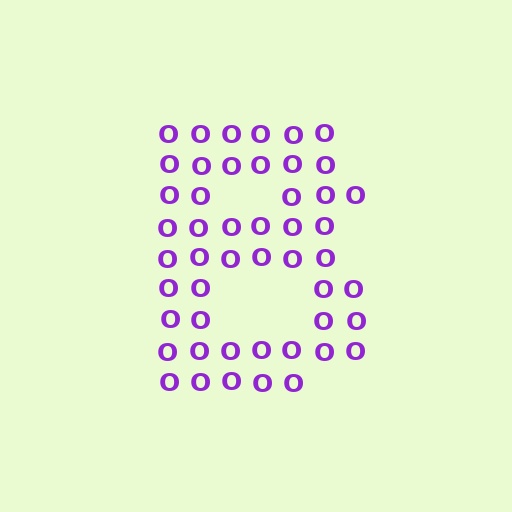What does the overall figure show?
The overall figure shows the letter B.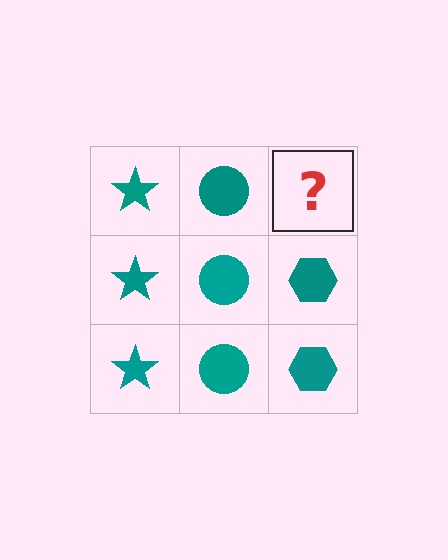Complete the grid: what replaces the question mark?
The question mark should be replaced with a teal hexagon.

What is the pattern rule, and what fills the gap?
The rule is that each column has a consistent shape. The gap should be filled with a teal hexagon.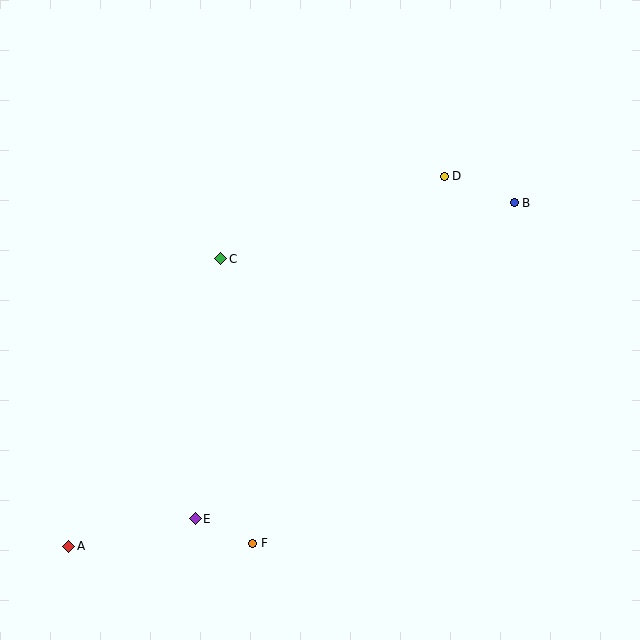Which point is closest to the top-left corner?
Point C is closest to the top-left corner.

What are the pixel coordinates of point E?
Point E is at (195, 519).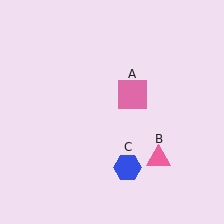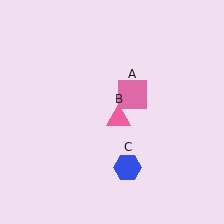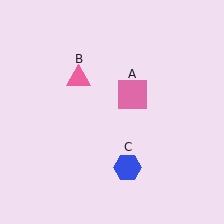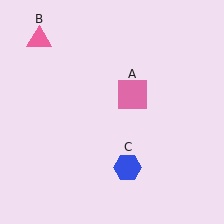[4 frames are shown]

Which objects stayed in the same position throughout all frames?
Pink square (object A) and blue hexagon (object C) remained stationary.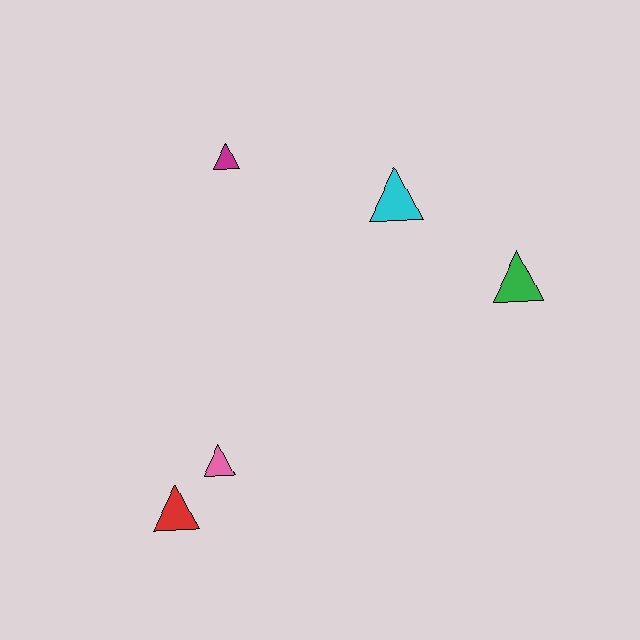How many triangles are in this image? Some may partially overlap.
There are 5 triangles.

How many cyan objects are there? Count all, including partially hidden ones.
There is 1 cyan object.